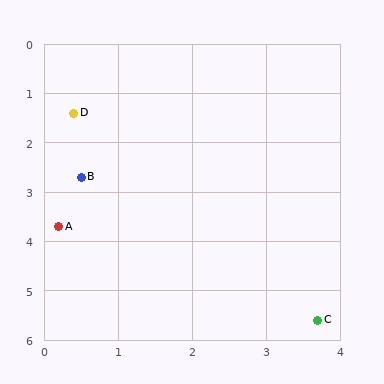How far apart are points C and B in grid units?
Points C and B are about 4.3 grid units apart.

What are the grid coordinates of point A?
Point A is at approximately (0.2, 3.7).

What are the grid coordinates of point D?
Point D is at approximately (0.4, 1.4).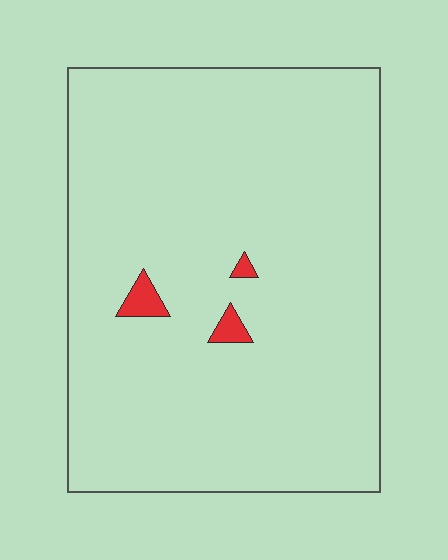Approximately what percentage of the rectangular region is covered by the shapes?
Approximately 0%.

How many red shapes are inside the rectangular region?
3.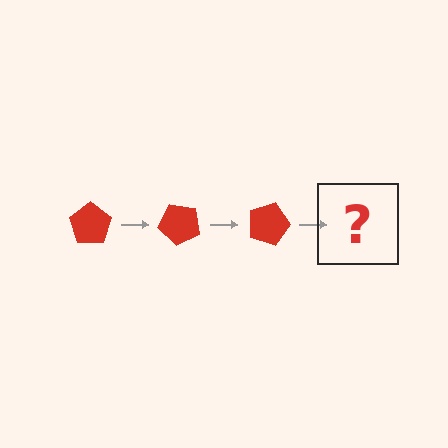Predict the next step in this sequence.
The next step is a red pentagon rotated 135 degrees.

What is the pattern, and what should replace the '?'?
The pattern is that the pentagon rotates 45 degrees each step. The '?' should be a red pentagon rotated 135 degrees.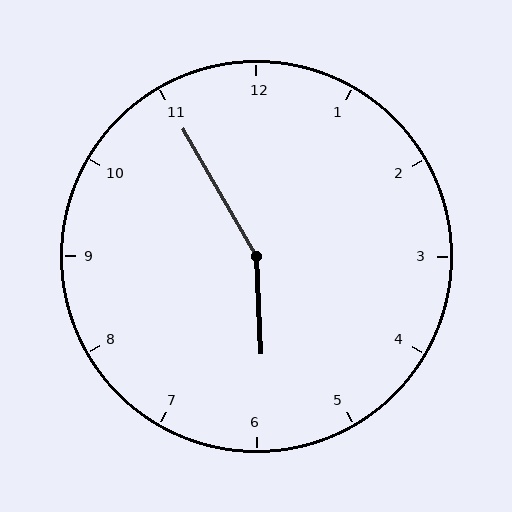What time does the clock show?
5:55.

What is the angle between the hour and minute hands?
Approximately 152 degrees.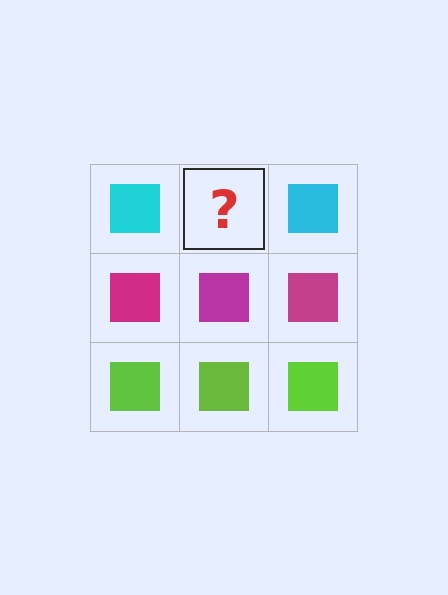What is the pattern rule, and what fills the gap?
The rule is that each row has a consistent color. The gap should be filled with a cyan square.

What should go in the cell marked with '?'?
The missing cell should contain a cyan square.